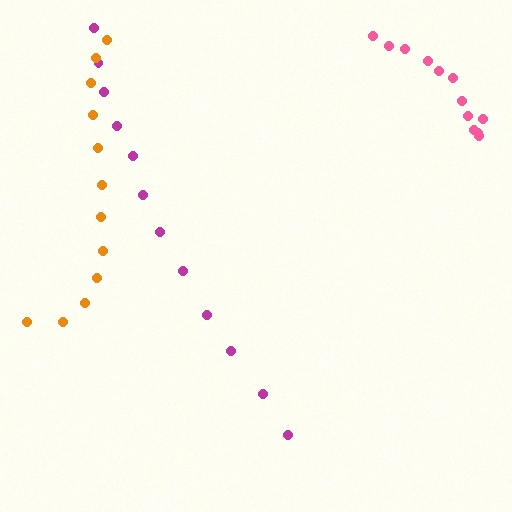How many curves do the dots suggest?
There are 3 distinct paths.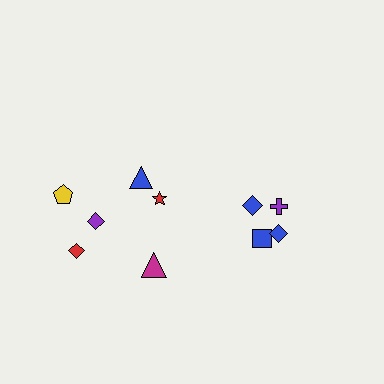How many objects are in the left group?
There are 6 objects.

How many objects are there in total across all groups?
There are 10 objects.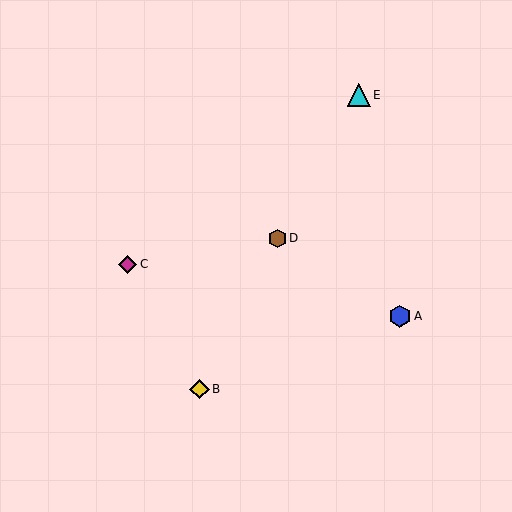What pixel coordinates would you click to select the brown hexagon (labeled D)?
Click at (277, 238) to select the brown hexagon D.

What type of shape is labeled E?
Shape E is a cyan triangle.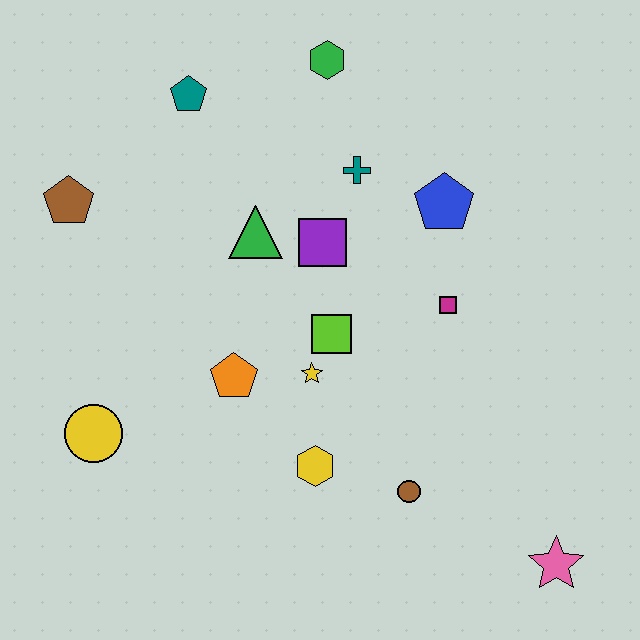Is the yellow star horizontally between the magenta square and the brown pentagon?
Yes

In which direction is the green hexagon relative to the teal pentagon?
The green hexagon is to the right of the teal pentagon.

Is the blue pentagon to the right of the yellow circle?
Yes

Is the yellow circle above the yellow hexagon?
Yes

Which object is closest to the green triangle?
The purple square is closest to the green triangle.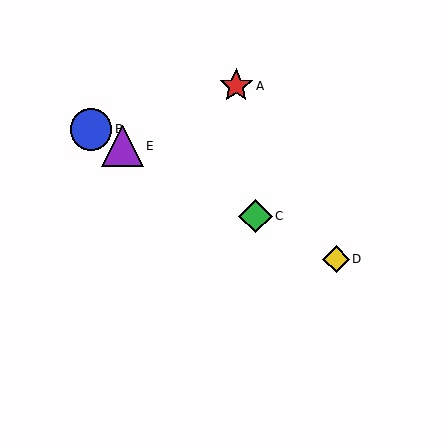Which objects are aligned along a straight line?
Objects B, C, D, E are aligned along a straight line.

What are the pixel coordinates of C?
Object C is at (255, 216).